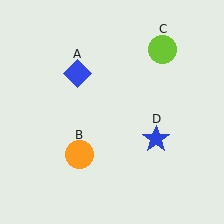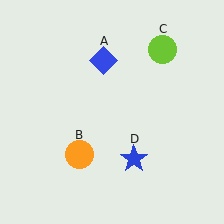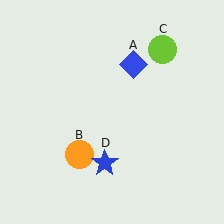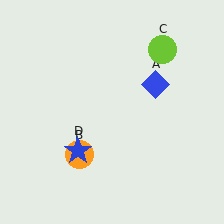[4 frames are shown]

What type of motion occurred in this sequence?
The blue diamond (object A), blue star (object D) rotated clockwise around the center of the scene.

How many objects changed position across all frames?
2 objects changed position: blue diamond (object A), blue star (object D).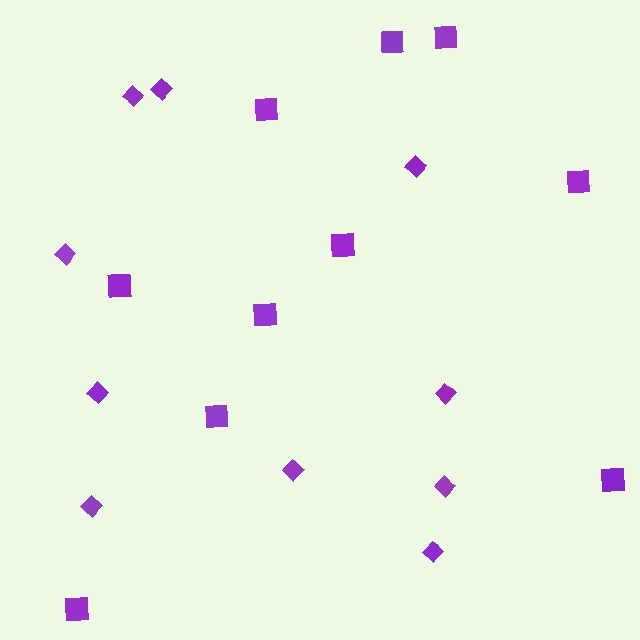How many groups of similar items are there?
There are 2 groups: one group of diamonds (10) and one group of squares (10).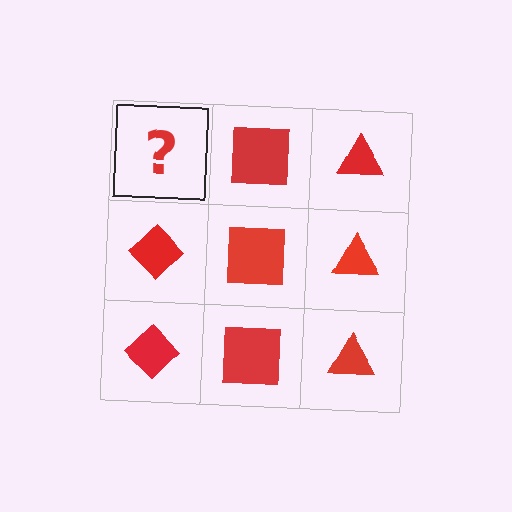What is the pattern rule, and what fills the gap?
The rule is that each column has a consistent shape. The gap should be filled with a red diamond.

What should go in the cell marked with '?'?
The missing cell should contain a red diamond.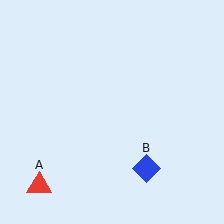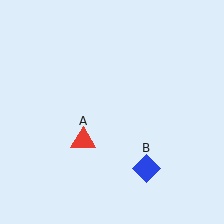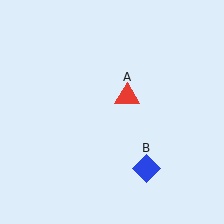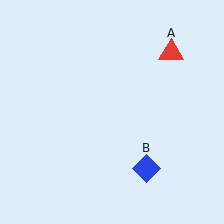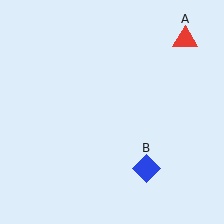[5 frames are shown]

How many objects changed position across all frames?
1 object changed position: red triangle (object A).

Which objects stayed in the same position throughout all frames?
Blue diamond (object B) remained stationary.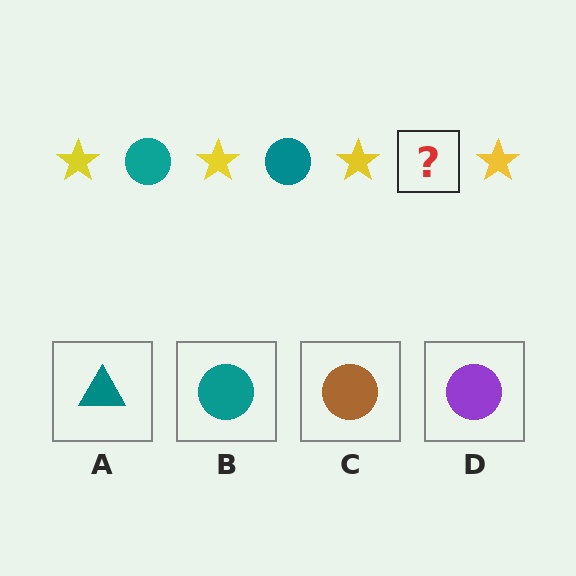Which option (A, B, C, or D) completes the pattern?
B.